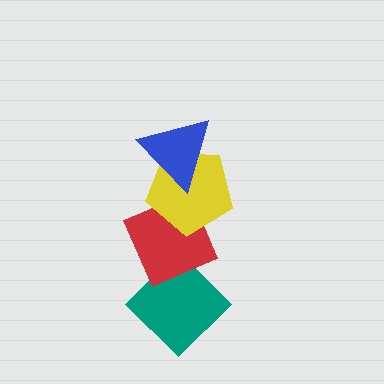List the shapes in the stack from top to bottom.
From top to bottom: the blue triangle, the yellow pentagon, the red diamond, the teal diamond.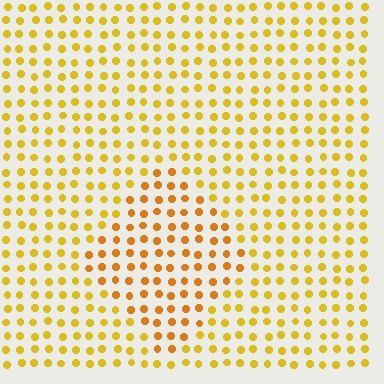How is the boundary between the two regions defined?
The boundary is defined purely by a slight shift in hue (about 20 degrees). Spacing, size, and orientation are identical on both sides.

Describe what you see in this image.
The image is filled with small yellow elements in a uniform arrangement. A diamond-shaped region is visible where the elements are tinted to a slightly different hue, forming a subtle color boundary.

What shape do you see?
I see a diamond.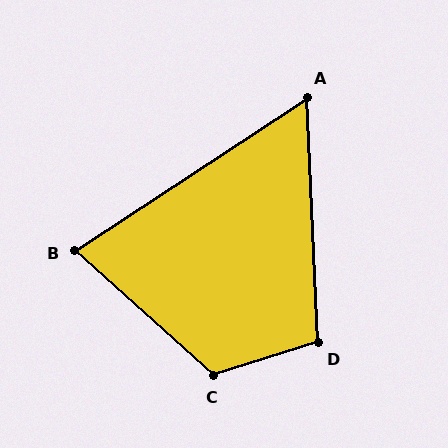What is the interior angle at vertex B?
Approximately 75 degrees (acute).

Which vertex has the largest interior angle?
C, at approximately 121 degrees.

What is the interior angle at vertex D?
Approximately 105 degrees (obtuse).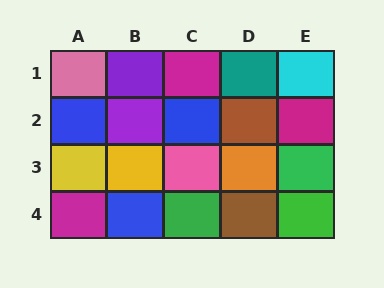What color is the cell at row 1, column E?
Cyan.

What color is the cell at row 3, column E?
Green.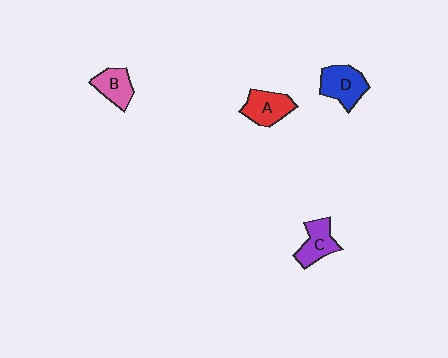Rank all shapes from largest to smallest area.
From largest to smallest: D (blue), A (red), C (purple), B (pink).